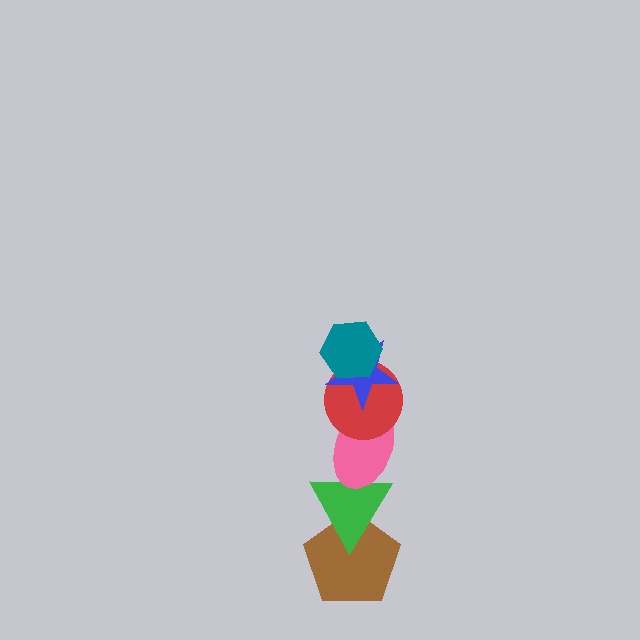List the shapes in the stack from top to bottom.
From top to bottom: the teal hexagon, the blue star, the red circle, the pink ellipse, the green triangle, the brown pentagon.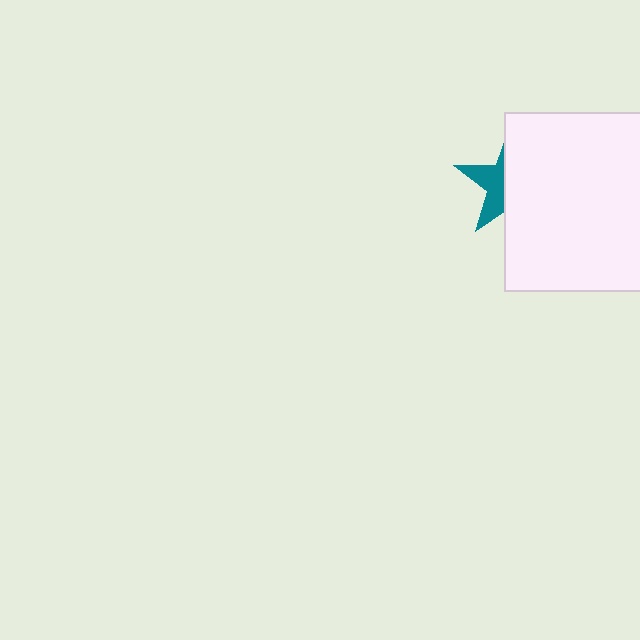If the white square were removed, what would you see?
You would see the complete teal star.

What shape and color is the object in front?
The object in front is a white square.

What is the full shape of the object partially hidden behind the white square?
The partially hidden object is a teal star.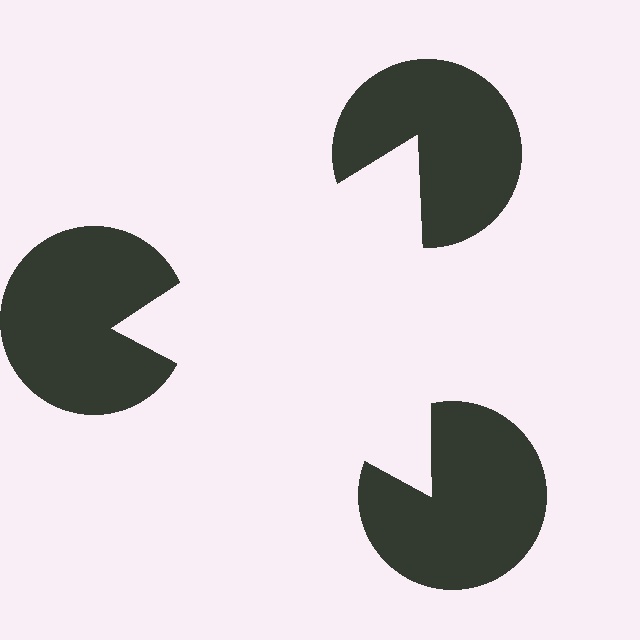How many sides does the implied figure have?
3 sides.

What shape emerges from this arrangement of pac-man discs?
An illusory triangle — its edges are inferred from the aligned wedge cuts in the pac-man discs, not physically drawn.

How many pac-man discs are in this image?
There are 3 — one at each vertex of the illusory triangle.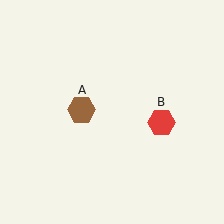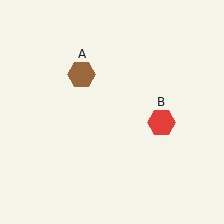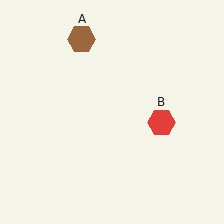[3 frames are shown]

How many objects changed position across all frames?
1 object changed position: brown hexagon (object A).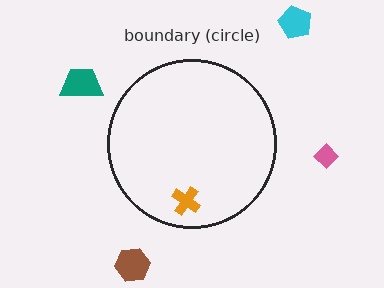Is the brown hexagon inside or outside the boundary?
Outside.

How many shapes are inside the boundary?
1 inside, 4 outside.